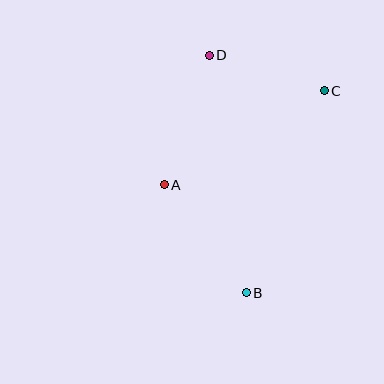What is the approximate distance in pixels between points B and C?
The distance between B and C is approximately 216 pixels.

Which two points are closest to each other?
Points C and D are closest to each other.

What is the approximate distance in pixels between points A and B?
The distance between A and B is approximately 135 pixels.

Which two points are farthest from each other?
Points B and D are farthest from each other.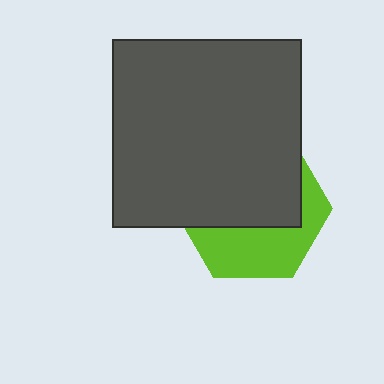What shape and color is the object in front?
The object in front is a dark gray square.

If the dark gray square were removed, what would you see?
You would see the complete lime hexagon.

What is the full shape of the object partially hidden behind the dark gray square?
The partially hidden object is a lime hexagon.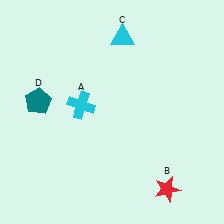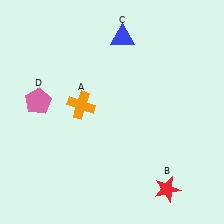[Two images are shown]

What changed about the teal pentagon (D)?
In Image 1, D is teal. In Image 2, it changed to pink.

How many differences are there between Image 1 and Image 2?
There are 3 differences between the two images.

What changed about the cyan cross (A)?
In Image 1, A is cyan. In Image 2, it changed to orange.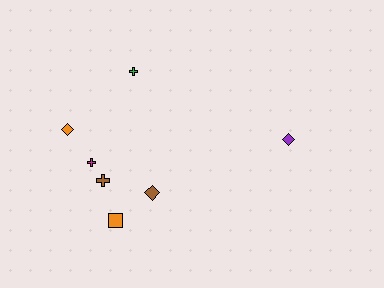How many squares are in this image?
There is 1 square.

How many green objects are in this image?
There is 1 green object.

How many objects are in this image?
There are 7 objects.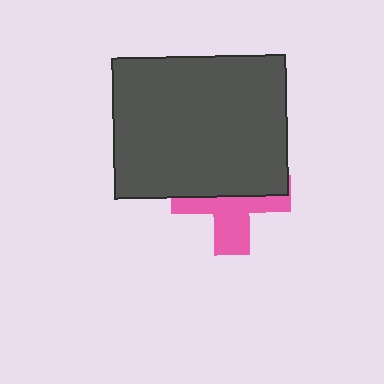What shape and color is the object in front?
The object in front is a dark gray rectangle.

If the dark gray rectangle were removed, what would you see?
You would see the complete pink cross.